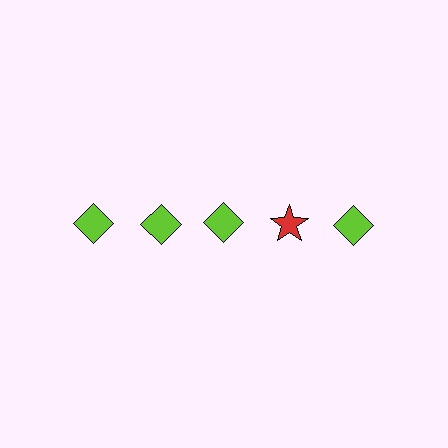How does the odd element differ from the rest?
It differs in both color (red instead of lime) and shape (star instead of diamond).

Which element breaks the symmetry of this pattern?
The red star in the top row, second from right column breaks the symmetry. All other shapes are lime diamonds.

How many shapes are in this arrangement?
There are 5 shapes arranged in a grid pattern.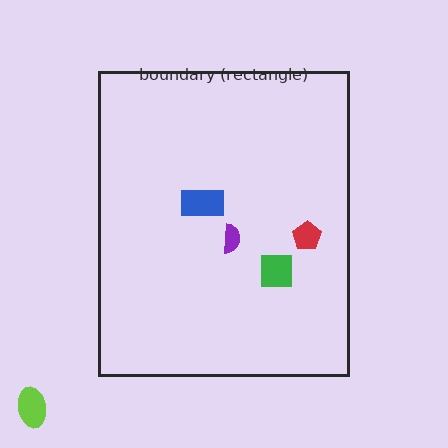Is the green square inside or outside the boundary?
Inside.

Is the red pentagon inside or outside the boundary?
Inside.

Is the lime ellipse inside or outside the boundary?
Outside.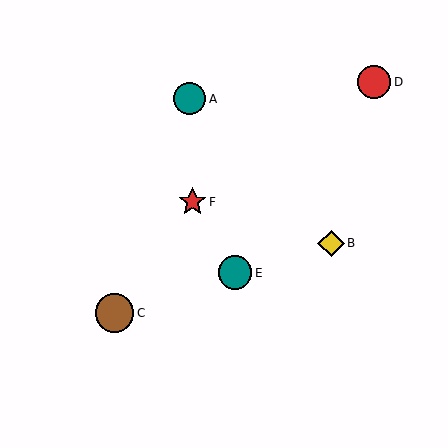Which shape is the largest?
The brown circle (labeled C) is the largest.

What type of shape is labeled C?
Shape C is a brown circle.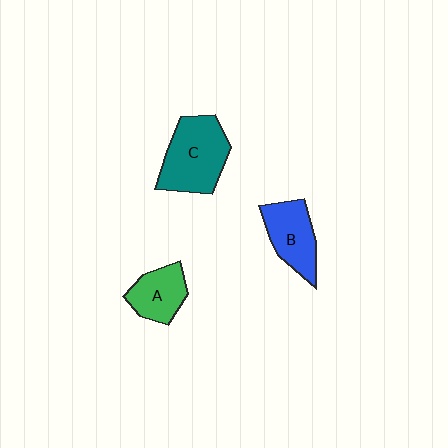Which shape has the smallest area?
Shape A (green).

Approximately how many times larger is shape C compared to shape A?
Approximately 1.7 times.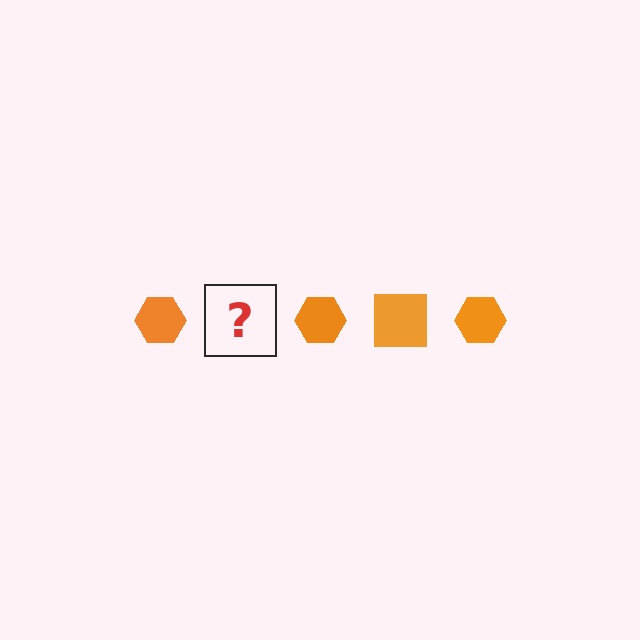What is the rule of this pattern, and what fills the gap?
The rule is that the pattern cycles through hexagon, square shapes in orange. The gap should be filled with an orange square.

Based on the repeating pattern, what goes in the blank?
The blank should be an orange square.